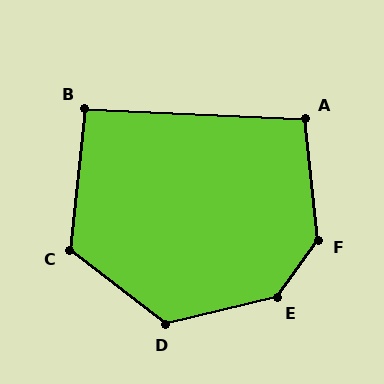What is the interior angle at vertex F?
Approximately 138 degrees (obtuse).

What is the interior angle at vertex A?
Approximately 98 degrees (obtuse).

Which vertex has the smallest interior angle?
B, at approximately 94 degrees.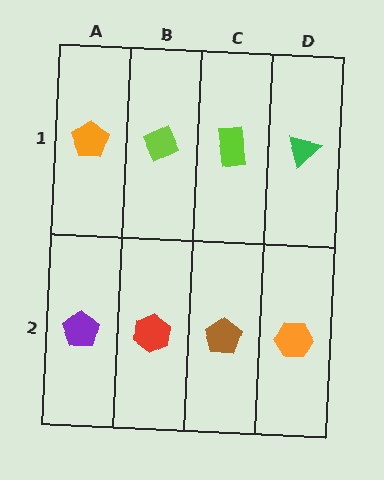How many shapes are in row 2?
4 shapes.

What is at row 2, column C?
A brown pentagon.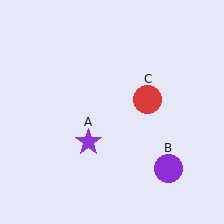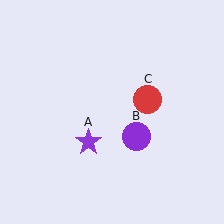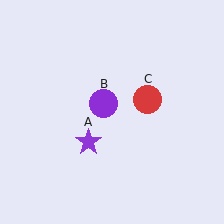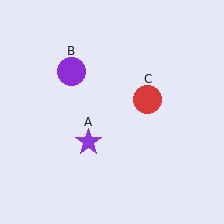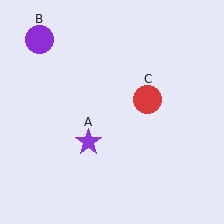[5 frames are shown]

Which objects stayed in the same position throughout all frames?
Purple star (object A) and red circle (object C) remained stationary.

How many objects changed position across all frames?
1 object changed position: purple circle (object B).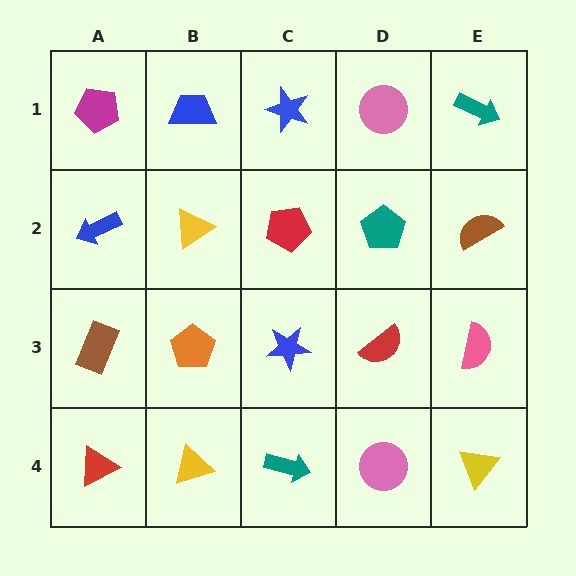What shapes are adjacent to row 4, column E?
A pink semicircle (row 3, column E), a pink circle (row 4, column D).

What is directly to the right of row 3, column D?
A pink semicircle.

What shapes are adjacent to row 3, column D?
A teal pentagon (row 2, column D), a pink circle (row 4, column D), a blue star (row 3, column C), a pink semicircle (row 3, column E).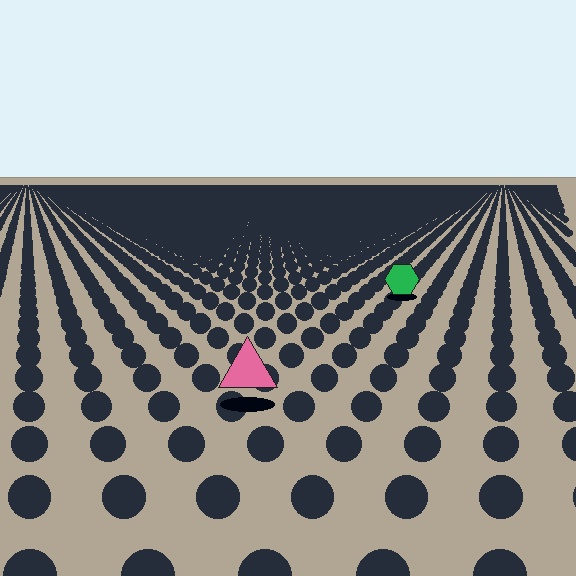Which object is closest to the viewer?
The pink triangle is closest. The texture marks near it are larger and more spread out.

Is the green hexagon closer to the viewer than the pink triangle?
No. The pink triangle is closer — you can tell from the texture gradient: the ground texture is coarser near it.